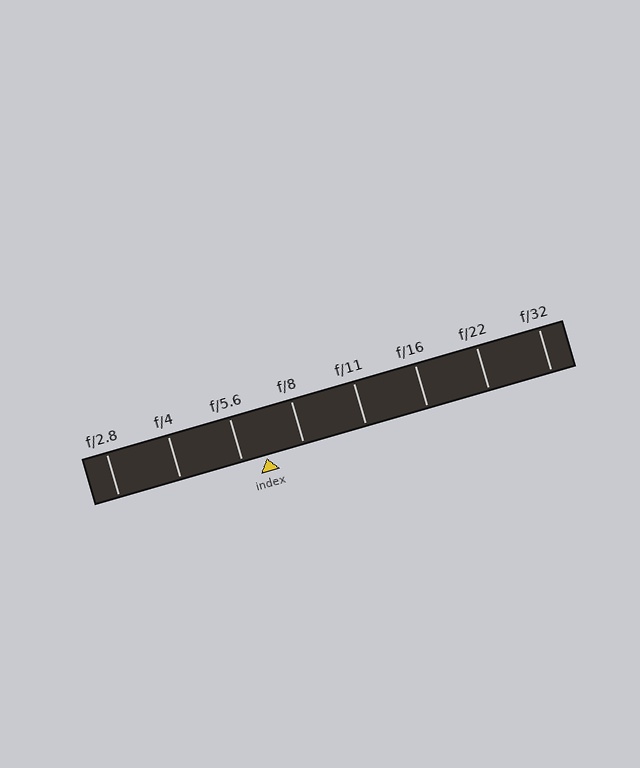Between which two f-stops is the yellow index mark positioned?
The index mark is between f/5.6 and f/8.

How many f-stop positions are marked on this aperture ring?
There are 8 f-stop positions marked.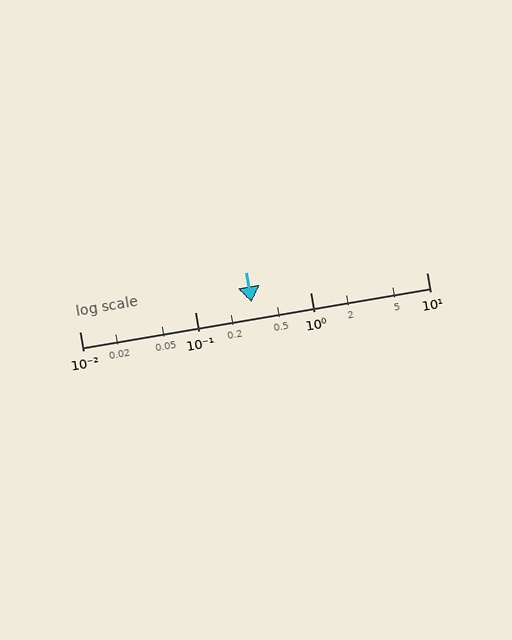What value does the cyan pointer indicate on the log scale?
The pointer indicates approximately 0.31.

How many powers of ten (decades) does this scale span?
The scale spans 3 decades, from 0.01 to 10.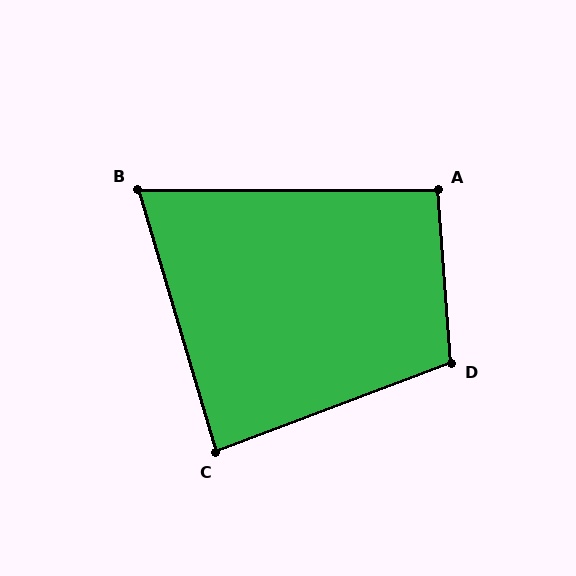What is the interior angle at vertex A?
Approximately 94 degrees (approximately right).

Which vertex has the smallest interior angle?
B, at approximately 73 degrees.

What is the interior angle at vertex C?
Approximately 86 degrees (approximately right).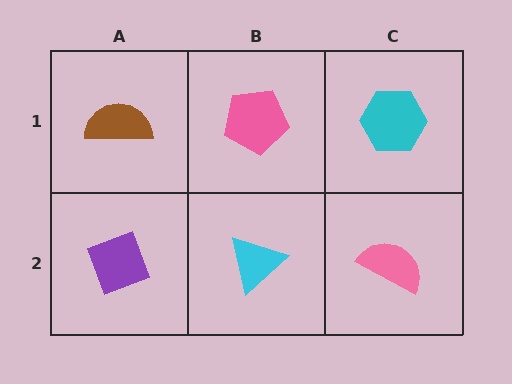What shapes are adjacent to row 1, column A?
A purple diamond (row 2, column A), a pink pentagon (row 1, column B).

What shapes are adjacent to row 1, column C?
A pink semicircle (row 2, column C), a pink pentagon (row 1, column B).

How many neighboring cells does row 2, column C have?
2.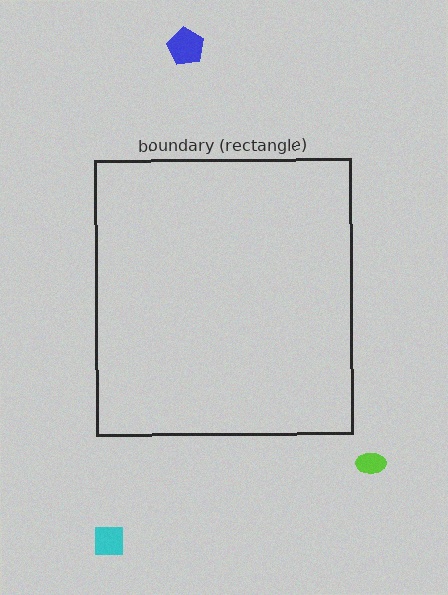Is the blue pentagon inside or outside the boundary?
Outside.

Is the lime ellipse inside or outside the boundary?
Outside.